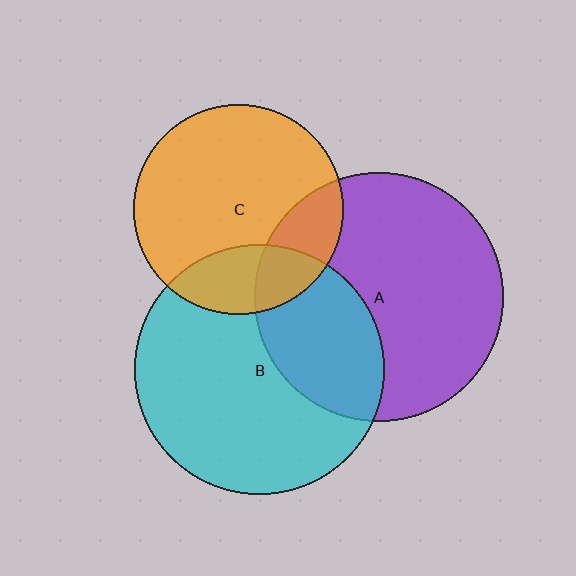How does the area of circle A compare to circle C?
Approximately 1.4 times.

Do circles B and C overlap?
Yes.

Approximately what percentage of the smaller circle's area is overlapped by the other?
Approximately 20%.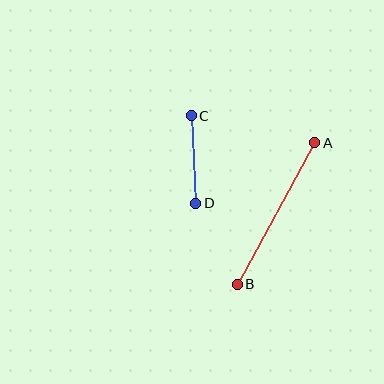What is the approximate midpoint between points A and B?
The midpoint is at approximately (276, 213) pixels.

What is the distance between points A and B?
The distance is approximately 161 pixels.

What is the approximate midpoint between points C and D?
The midpoint is at approximately (193, 160) pixels.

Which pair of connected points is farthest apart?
Points A and B are farthest apart.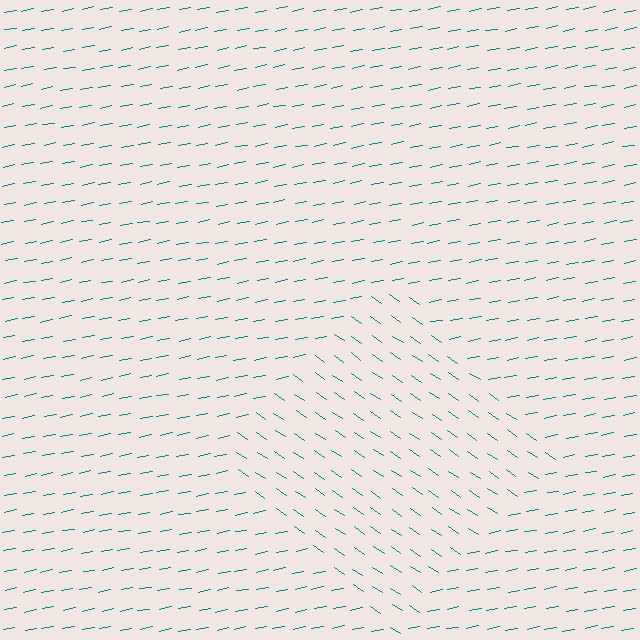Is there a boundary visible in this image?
Yes, there is a texture boundary formed by a change in line orientation.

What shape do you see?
I see a diamond.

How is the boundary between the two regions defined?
The boundary is defined purely by a change in line orientation (approximately 45 degrees difference). All lines are the same color and thickness.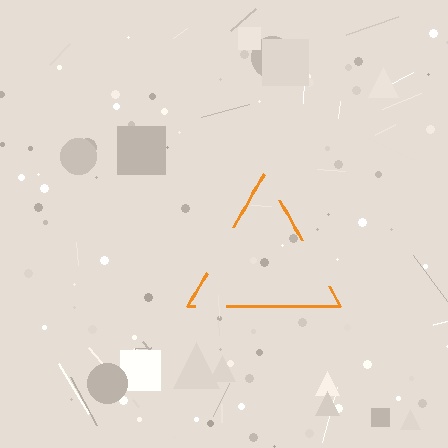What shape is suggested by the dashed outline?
The dashed outline suggests a triangle.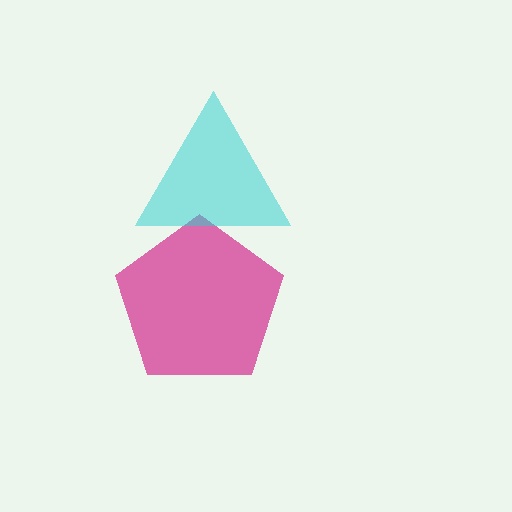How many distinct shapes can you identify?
There are 2 distinct shapes: a magenta pentagon, a cyan triangle.